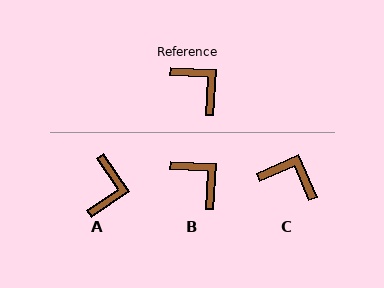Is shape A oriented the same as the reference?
No, it is off by about 53 degrees.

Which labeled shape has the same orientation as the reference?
B.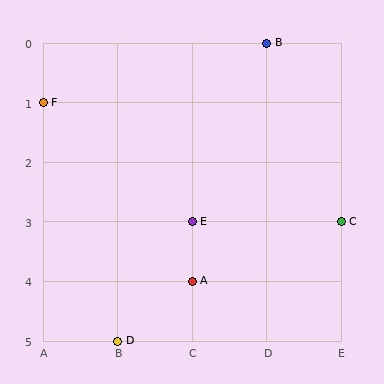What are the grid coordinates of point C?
Point C is at grid coordinates (E, 3).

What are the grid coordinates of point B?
Point B is at grid coordinates (D, 0).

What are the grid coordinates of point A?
Point A is at grid coordinates (C, 4).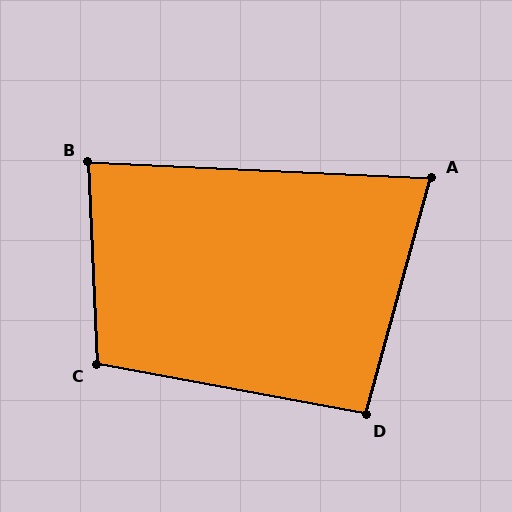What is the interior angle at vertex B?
Approximately 85 degrees (acute).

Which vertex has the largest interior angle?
C, at approximately 103 degrees.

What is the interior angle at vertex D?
Approximately 95 degrees (obtuse).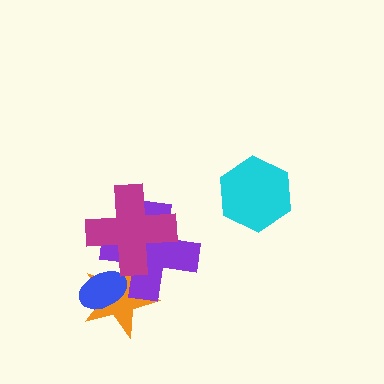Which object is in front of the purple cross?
The magenta cross is in front of the purple cross.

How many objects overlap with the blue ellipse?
2 objects overlap with the blue ellipse.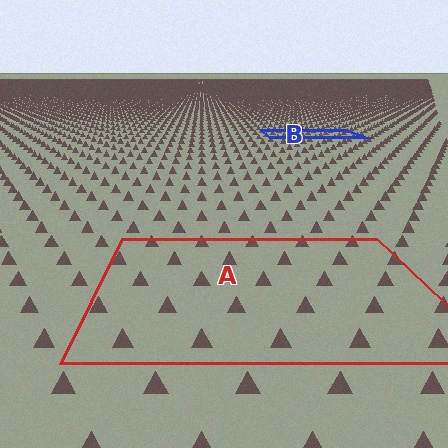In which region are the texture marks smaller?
The texture marks are smaller in region B, because it is farther away.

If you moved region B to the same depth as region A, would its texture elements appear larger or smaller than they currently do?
They would appear larger. At a closer depth, the same texture elements are projected at a bigger on-screen size.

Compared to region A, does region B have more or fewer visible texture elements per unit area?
Region B has more texture elements per unit area — they are packed more densely because it is farther away.